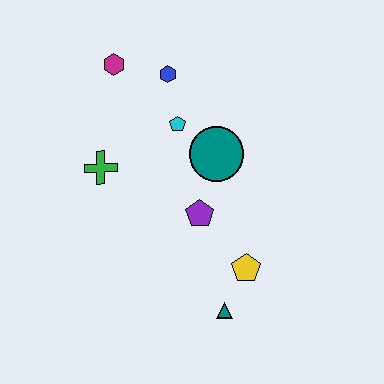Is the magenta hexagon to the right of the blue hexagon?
No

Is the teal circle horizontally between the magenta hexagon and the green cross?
No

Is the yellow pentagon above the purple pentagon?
No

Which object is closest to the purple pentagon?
The teal circle is closest to the purple pentagon.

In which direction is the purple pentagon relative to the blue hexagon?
The purple pentagon is below the blue hexagon.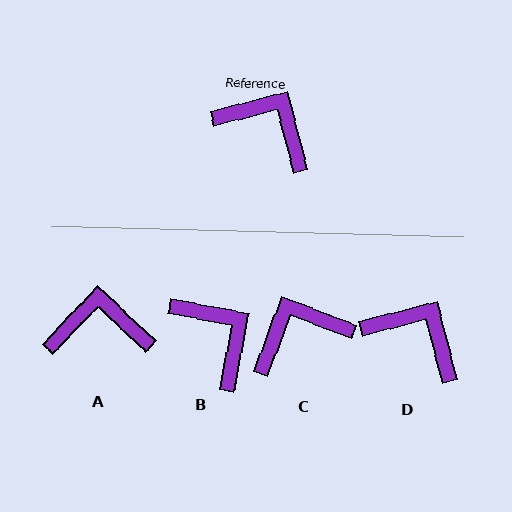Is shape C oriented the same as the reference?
No, it is off by about 55 degrees.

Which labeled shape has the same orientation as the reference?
D.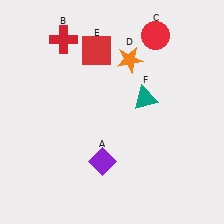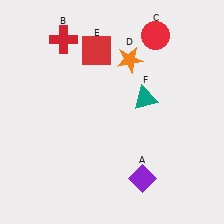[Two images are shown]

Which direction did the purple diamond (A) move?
The purple diamond (A) moved right.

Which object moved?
The purple diamond (A) moved right.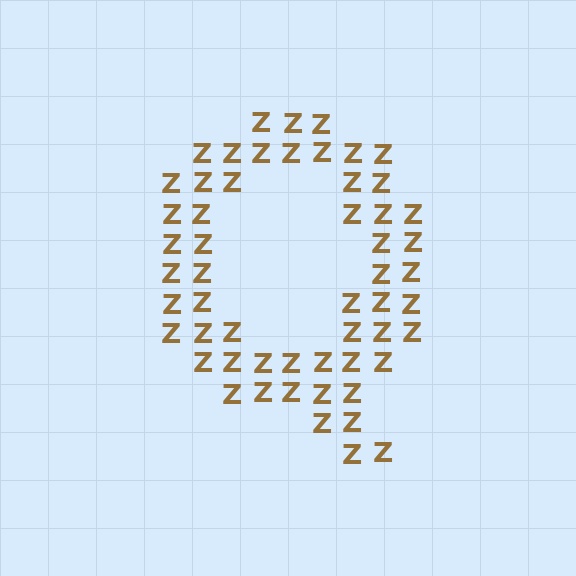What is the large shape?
The large shape is the letter Q.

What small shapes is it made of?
It is made of small letter Z's.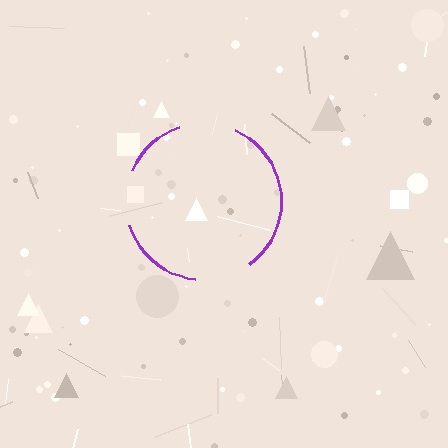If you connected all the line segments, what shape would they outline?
They would outline a circle.